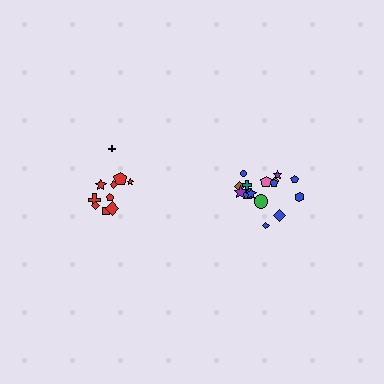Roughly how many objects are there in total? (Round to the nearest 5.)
Roughly 25 objects in total.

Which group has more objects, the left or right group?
The right group.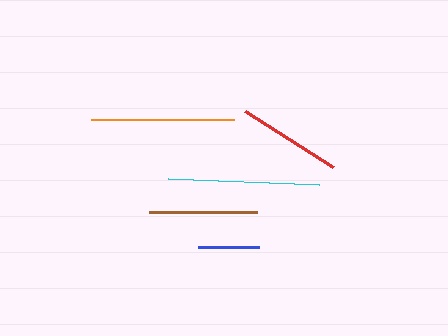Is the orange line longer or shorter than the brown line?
The orange line is longer than the brown line.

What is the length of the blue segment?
The blue segment is approximately 61 pixels long.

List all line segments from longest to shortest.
From longest to shortest: cyan, orange, brown, red, blue.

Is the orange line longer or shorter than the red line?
The orange line is longer than the red line.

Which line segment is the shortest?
The blue line is the shortest at approximately 61 pixels.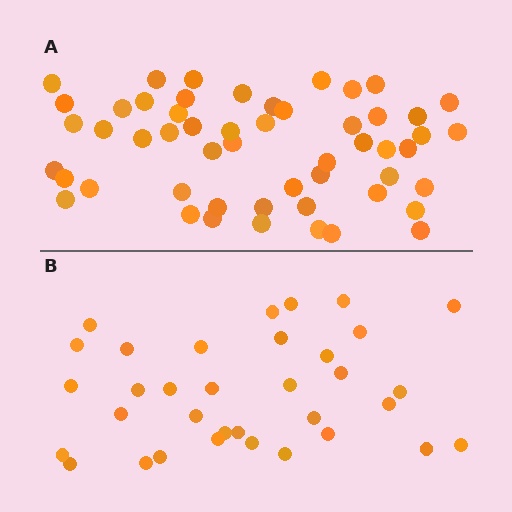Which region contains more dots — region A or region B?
Region A (the top region) has more dots.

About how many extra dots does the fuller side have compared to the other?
Region A has approximately 20 more dots than region B.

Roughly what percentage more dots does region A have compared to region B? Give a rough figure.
About 55% more.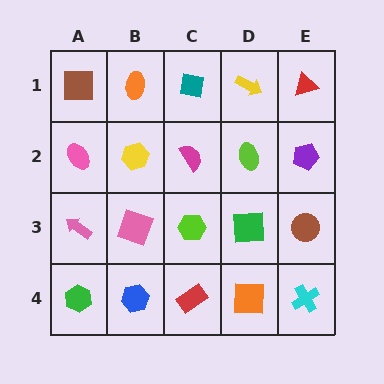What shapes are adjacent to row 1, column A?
A pink ellipse (row 2, column A), an orange ellipse (row 1, column B).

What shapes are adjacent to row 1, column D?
A lime ellipse (row 2, column D), a teal square (row 1, column C), a red triangle (row 1, column E).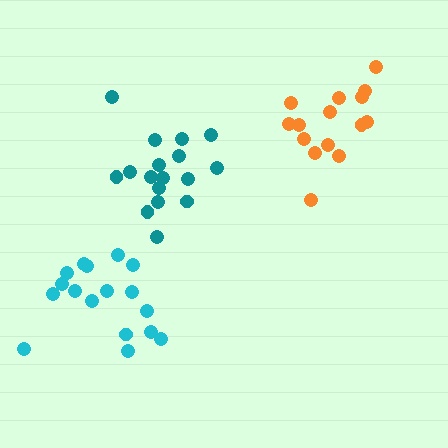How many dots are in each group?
Group 1: 17 dots, Group 2: 15 dots, Group 3: 17 dots (49 total).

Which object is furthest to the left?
The cyan cluster is leftmost.